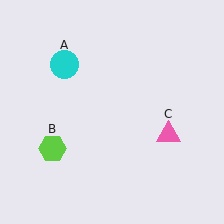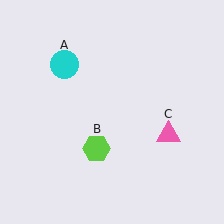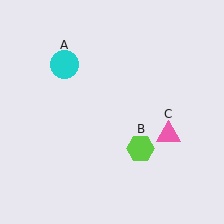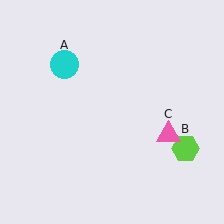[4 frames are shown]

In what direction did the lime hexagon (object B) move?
The lime hexagon (object B) moved right.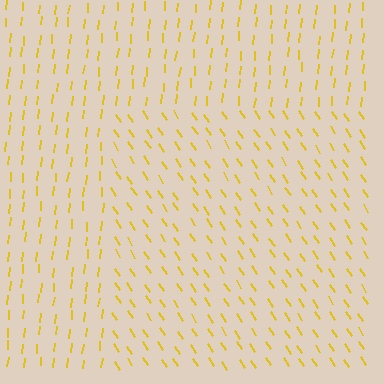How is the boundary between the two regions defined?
The boundary is defined purely by a change in line orientation (approximately 39 degrees difference). All lines are the same color and thickness.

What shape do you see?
I see a rectangle.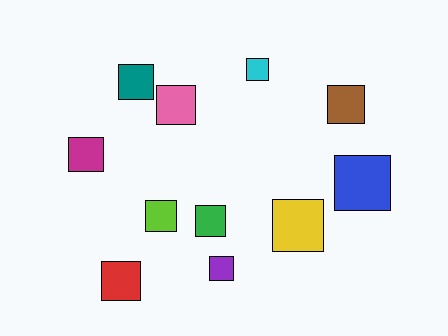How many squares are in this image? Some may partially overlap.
There are 11 squares.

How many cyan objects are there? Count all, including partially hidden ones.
There is 1 cyan object.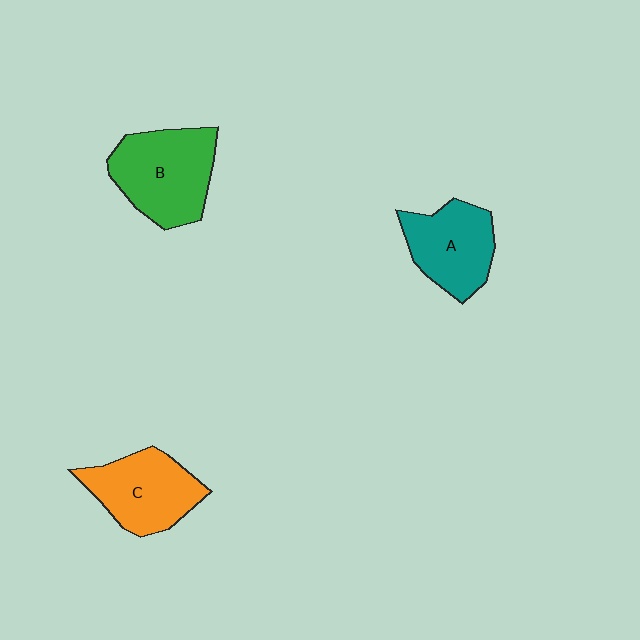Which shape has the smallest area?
Shape A (teal).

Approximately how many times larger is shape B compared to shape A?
Approximately 1.2 times.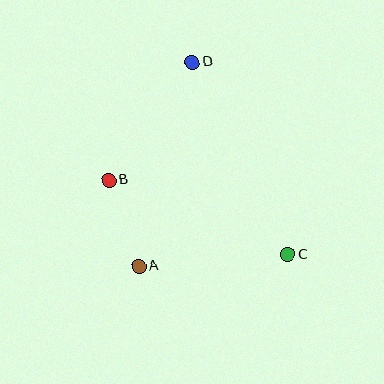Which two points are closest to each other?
Points A and B are closest to each other.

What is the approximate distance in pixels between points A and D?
The distance between A and D is approximately 211 pixels.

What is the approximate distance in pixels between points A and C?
The distance between A and C is approximately 150 pixels.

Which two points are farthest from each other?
Points C and D are farthest from each other.